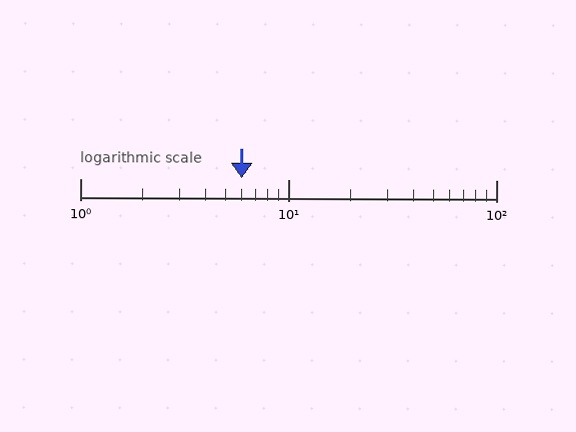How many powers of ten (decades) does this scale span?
The scale spans 2 decades, from 1 to 100.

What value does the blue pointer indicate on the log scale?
The pointer indicates approximately 6.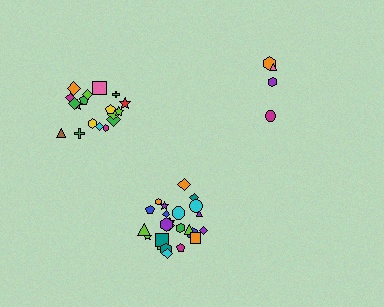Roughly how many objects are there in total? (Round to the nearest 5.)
Roughly 45 objects in total.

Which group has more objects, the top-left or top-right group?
The top-left group.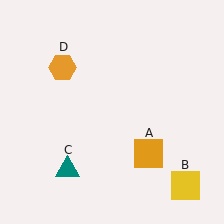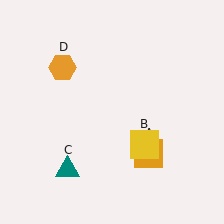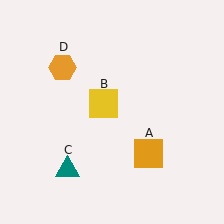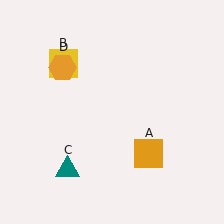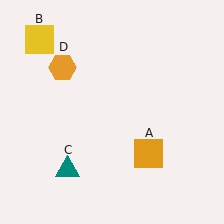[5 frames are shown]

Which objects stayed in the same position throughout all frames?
Orange square (object A) and teal triangle (object C) and orange hexagon (object D) remained stationary.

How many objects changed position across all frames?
1 object changed position: yellow square (object B).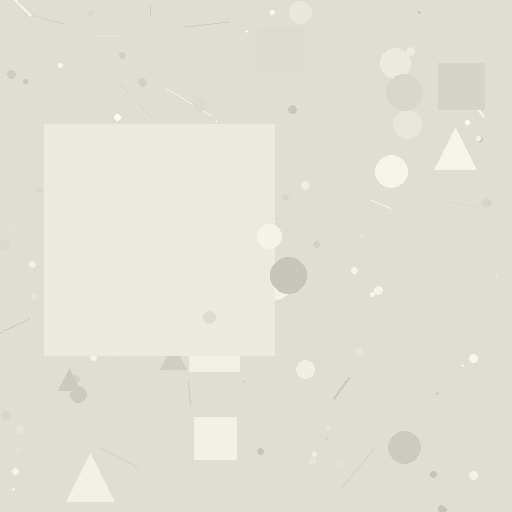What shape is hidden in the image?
A square is hidden in the image.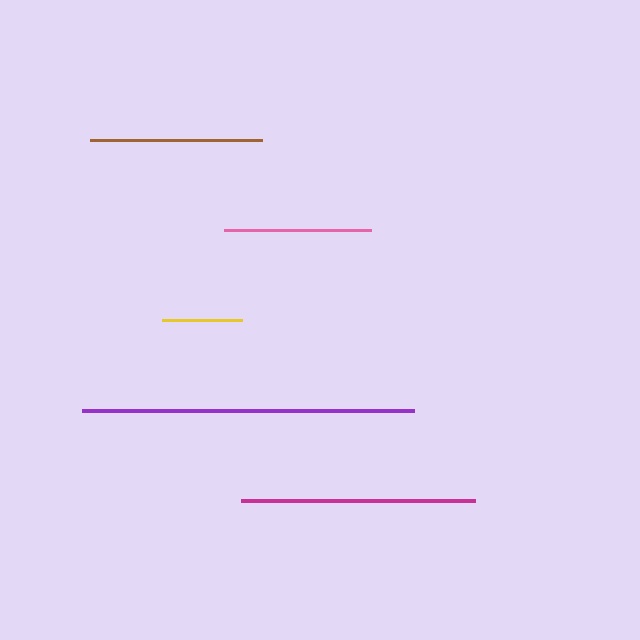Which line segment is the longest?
The purple line is the longest at approximately 333 pixels.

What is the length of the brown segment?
The brown segment is approximately 171 pixels long.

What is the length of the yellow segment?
The yellow segment is approximately 80 pixels long.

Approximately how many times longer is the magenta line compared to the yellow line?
The magenta line is approximately 2.9 times the length of the yellow line.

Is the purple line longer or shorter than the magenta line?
The purple line is longer than the magenta line.